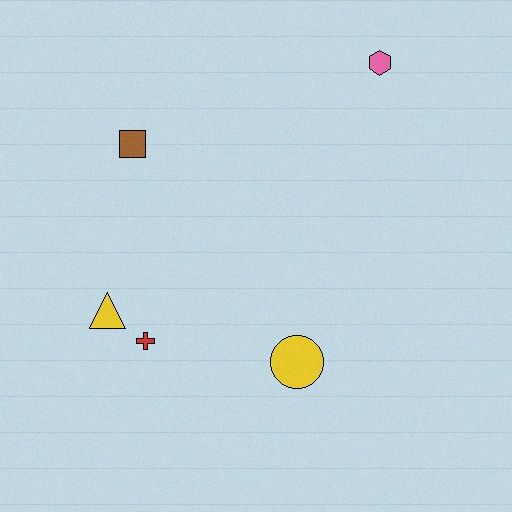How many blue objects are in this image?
There are no blue objects.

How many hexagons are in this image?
There is 1 hexagon.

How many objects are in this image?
There are 5 objects.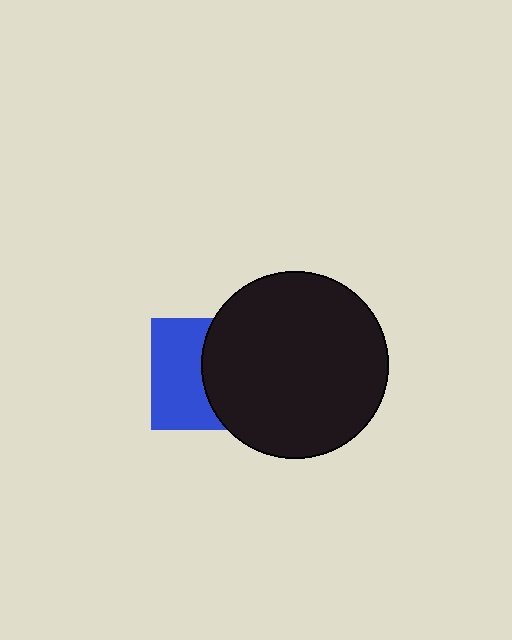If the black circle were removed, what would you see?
You would see the complete blue square.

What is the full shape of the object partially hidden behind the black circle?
The partially hidden object is a blue square.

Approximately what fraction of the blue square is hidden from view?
Roughly 49% of the blue square is hidden behind the black circle.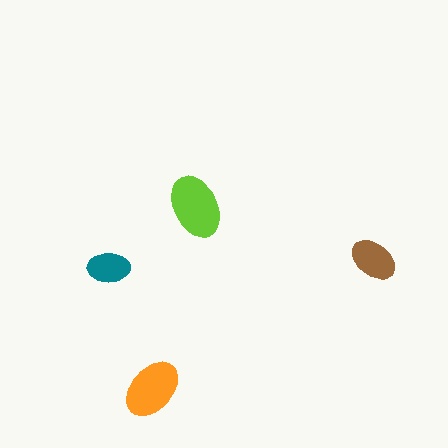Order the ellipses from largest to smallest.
the lime one, the orange one, the brown one, the teal one.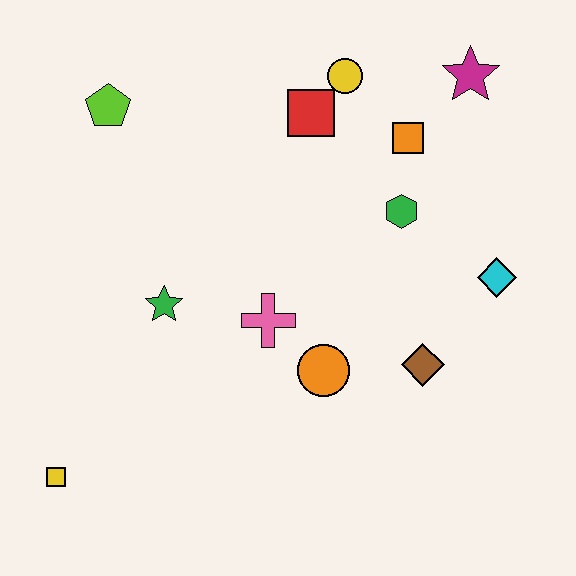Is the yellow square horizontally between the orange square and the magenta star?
No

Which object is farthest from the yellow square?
The magenta star is farthest from the yellow square.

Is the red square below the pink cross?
No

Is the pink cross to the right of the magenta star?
No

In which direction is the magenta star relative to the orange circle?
The magenta star is above the orange circle.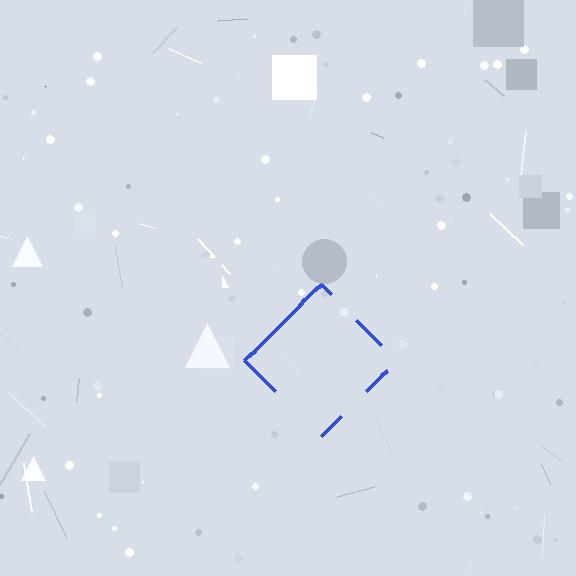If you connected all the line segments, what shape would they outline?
They would outline a diamond.